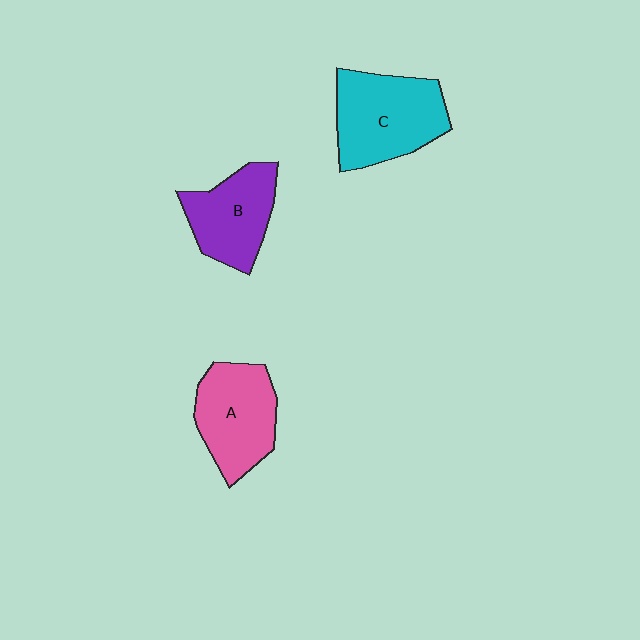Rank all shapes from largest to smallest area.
From largest to smallest: C (cyan), A (pink), B (purple).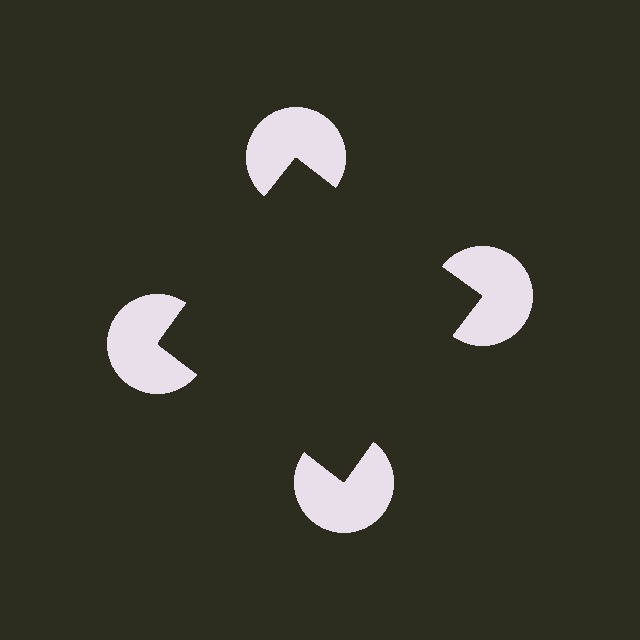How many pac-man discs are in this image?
There are 4 — one at each vertex of the illusory square.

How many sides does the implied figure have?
4 sides.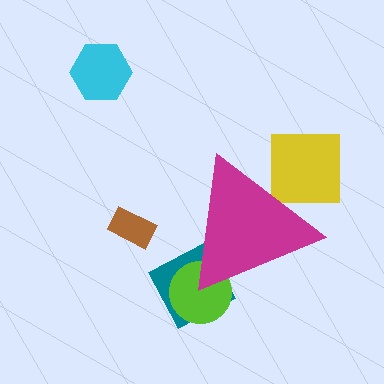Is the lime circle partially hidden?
Yes, the lime circle is partially hidden behind the magenta triangle.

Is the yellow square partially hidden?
Yes, the yellow square is partially hidden behind the magenta triangle.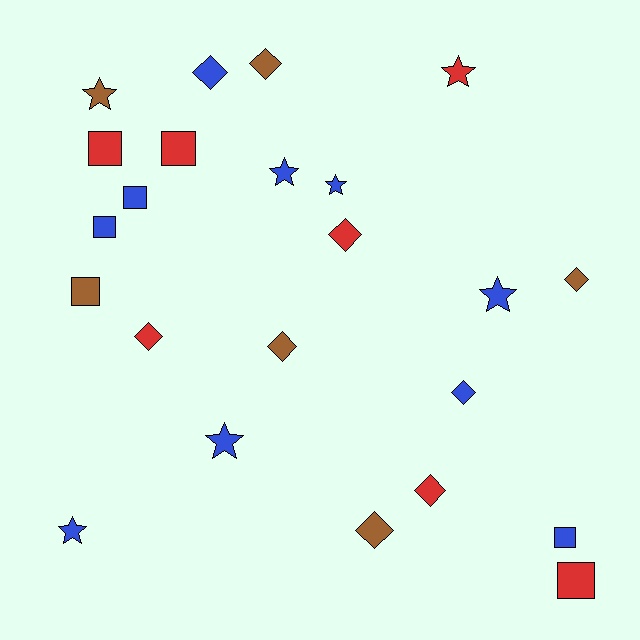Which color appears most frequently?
Blue, with 10 objects.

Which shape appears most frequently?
Diamond, with 9 objects.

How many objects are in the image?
There are 23 objects.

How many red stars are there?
There is 1 red star.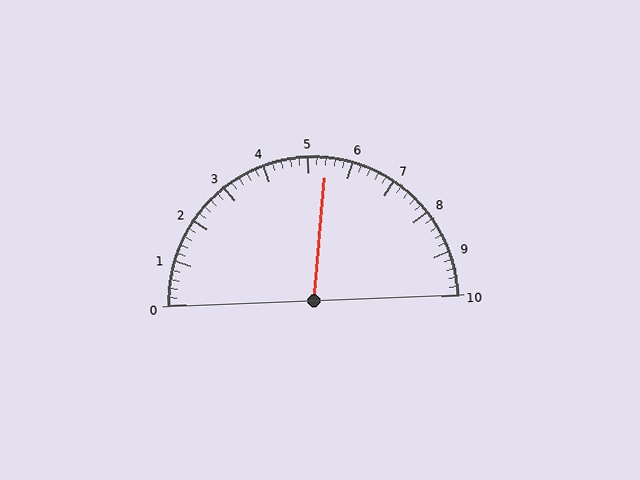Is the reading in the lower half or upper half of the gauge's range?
The reading is in the upper half of the range (0 to 10).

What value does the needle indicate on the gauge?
The needle indicates approximately 5.4.